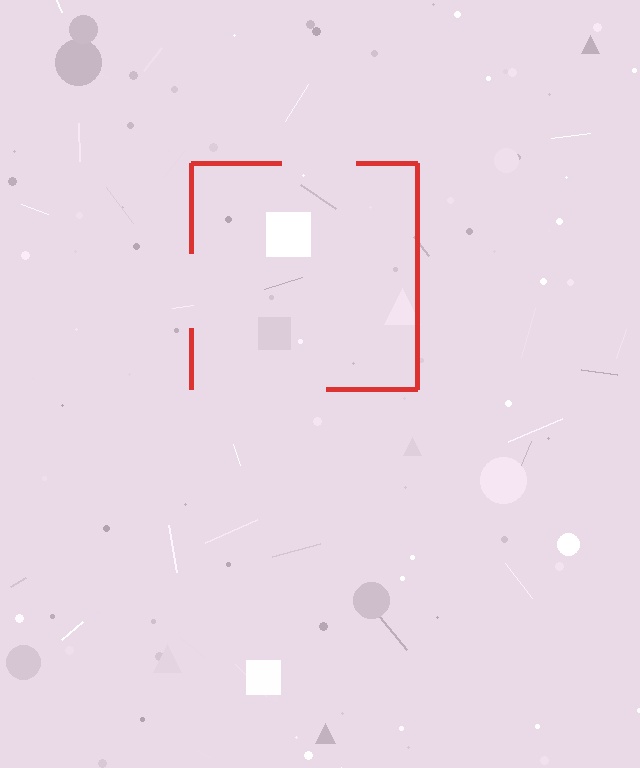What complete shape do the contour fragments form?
The contour fragments form a square.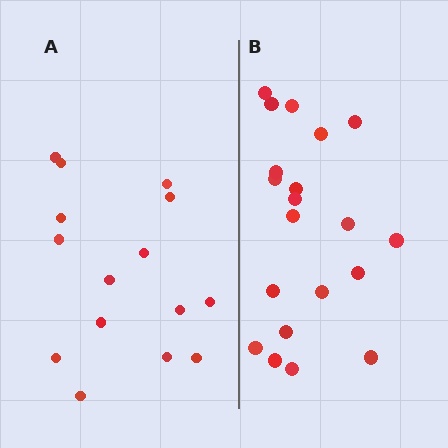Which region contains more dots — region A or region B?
Region B (the right region) has more dots.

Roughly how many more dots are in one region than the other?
Region B has about 5 more dots than region A.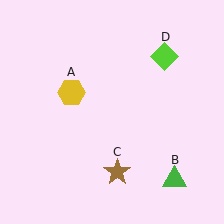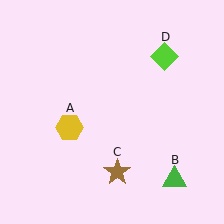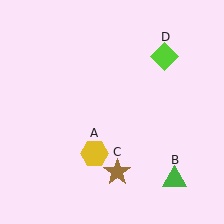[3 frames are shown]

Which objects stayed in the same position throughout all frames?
Green triangle (object B) and brown star (object C) and lime diamond (object D) remained stationary.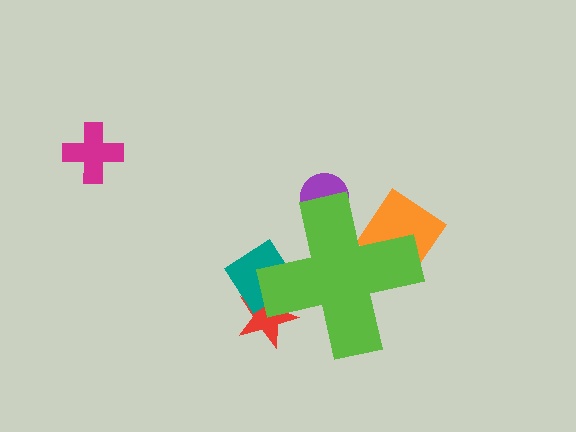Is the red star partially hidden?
Yes, the red star is partially hidden behind the lime cross.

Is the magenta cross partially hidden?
No, the magenta cross is fully visible.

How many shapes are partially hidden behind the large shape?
4 shapes are partially hidden.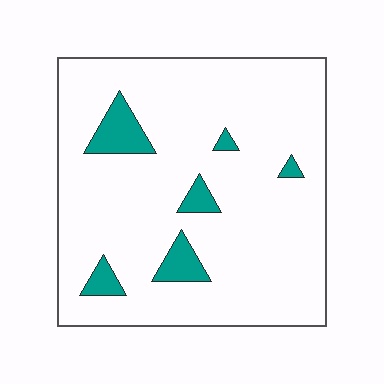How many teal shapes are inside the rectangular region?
6.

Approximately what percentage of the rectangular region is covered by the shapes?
Approximately 10%.